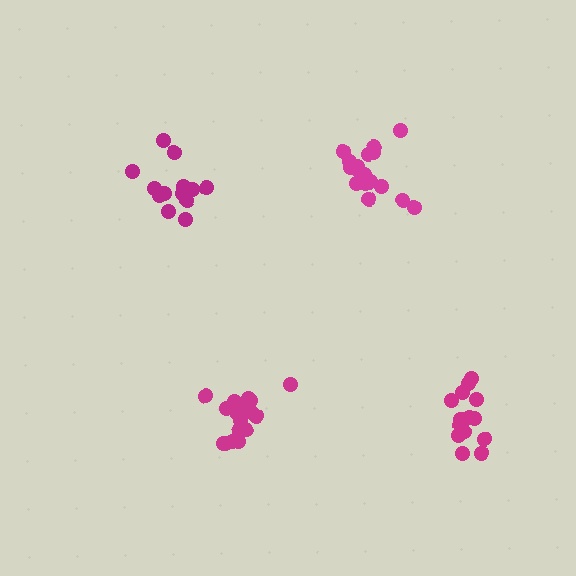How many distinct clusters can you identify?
There are 4 distinct clusters.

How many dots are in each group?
Group 1: 17 dots, Group 2: 13 dots, Group 3: 15 dots, Group 4: 19 dots (64 total).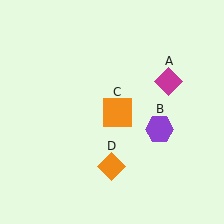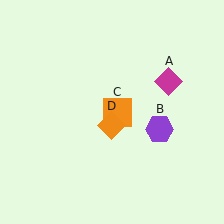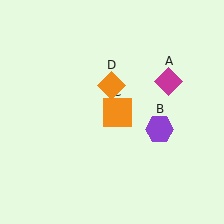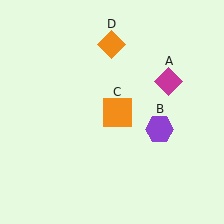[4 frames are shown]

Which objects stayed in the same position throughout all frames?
Magenta diamond (object A) and purple hexagon (object B) and orange square (object C) remained stationary.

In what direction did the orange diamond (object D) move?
The orange diamond (object D) moved up.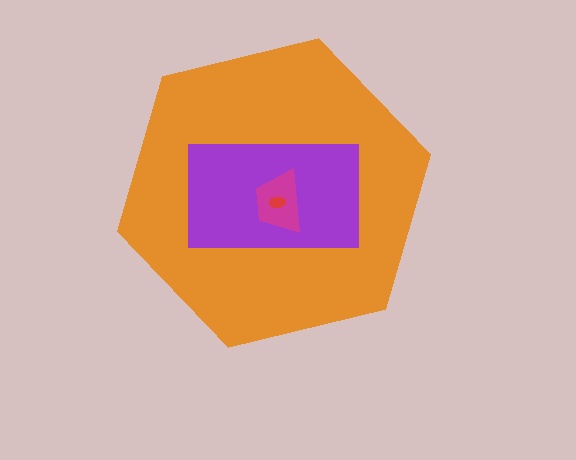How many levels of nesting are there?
4.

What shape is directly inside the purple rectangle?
The magenta trapezoid.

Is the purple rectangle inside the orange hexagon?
Yes.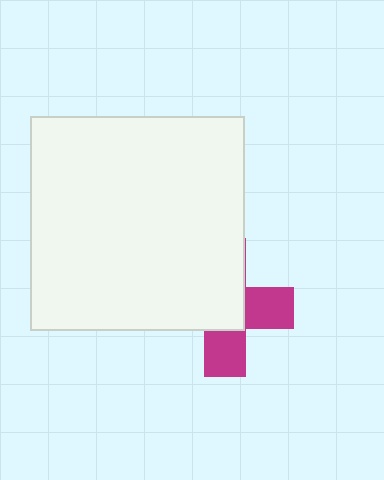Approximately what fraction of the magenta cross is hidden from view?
Roughly 60% of the magenta cross is hidden behind the white square.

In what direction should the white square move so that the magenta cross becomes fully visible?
The white square should move toward the upper-left. That is the shortest direction to clear the overlap and leave the magenta cross fully visible.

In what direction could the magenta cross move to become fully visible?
The magenta cross could move toward the lower-right. That would shift it out from behind the white square entirely.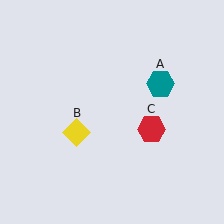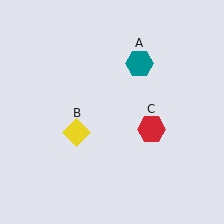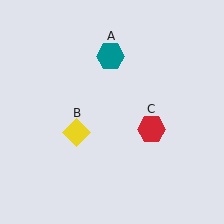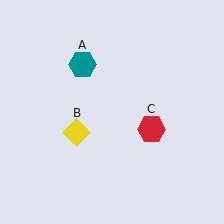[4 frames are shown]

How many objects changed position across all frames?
1 object changed position: teal hexagon (object A).